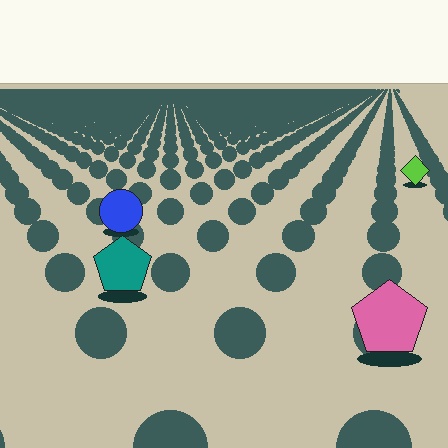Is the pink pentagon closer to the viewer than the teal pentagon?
Yes. The pink pentagon is closer — you can tell from the texture gradient: the ground texture is coarser near it.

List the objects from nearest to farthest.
From nearest to farthest: the pink pentagon, the teal pentagon, the blue circle, the lime diamond.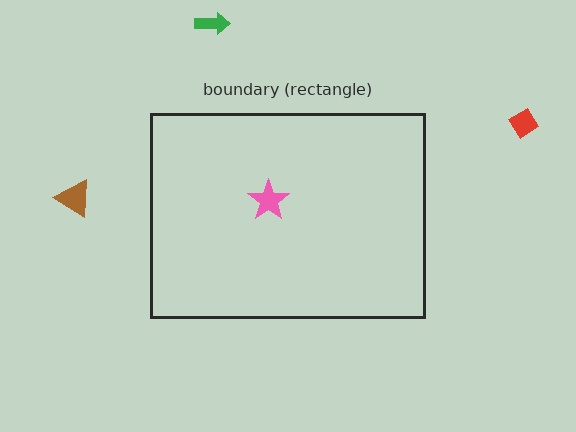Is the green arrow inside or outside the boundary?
Outside.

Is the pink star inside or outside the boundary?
Inside.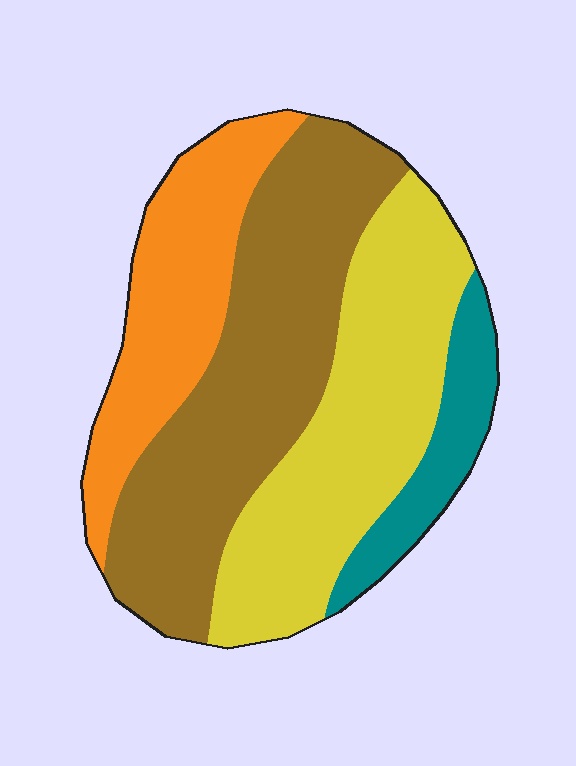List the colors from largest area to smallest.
From largest to smallest: brown, yellow, orange, teal.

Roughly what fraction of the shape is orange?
Orange takes up about one fifth (1/5) of the shape.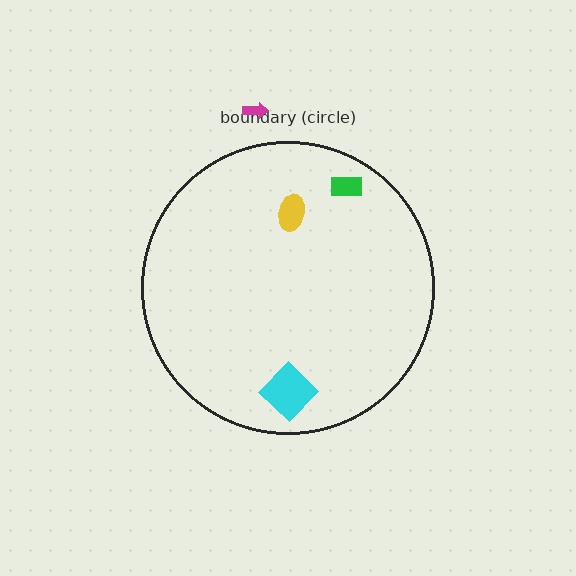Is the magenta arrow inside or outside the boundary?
Outside.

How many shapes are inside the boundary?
3 inside, 1 outside.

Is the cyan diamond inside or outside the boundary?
Inside.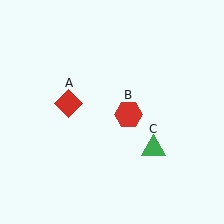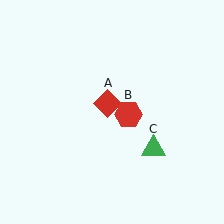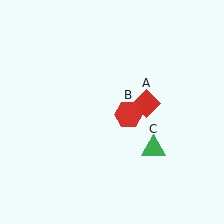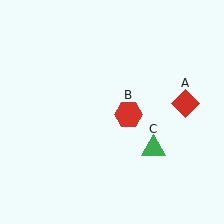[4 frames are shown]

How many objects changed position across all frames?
1 object changed position: red diamond (object A).